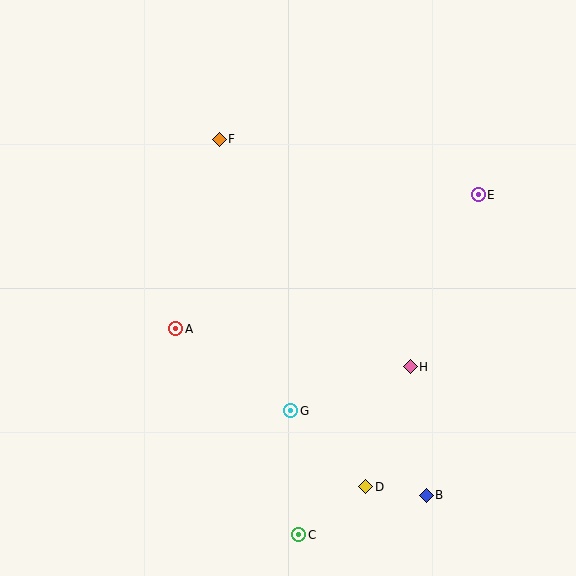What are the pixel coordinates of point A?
Point A is at (176, 329).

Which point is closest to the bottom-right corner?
Point B is closest to the bottom-right corner.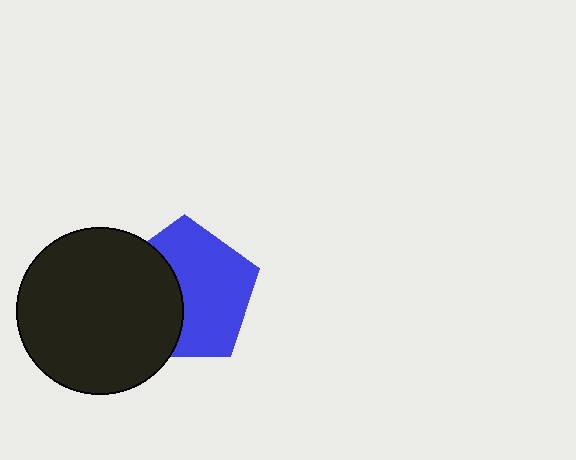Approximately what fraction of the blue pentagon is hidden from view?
Roughly 39% of the blue pentagon is hidden behind the black circle.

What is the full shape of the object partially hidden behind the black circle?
The partially hidden object is a blue pentagon.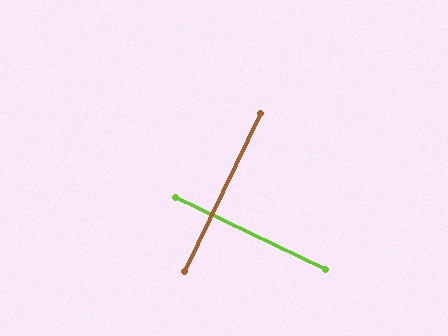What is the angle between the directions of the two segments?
Approximately 90 degrees.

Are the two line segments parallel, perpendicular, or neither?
Perpendicular — they meet at approximately 90°.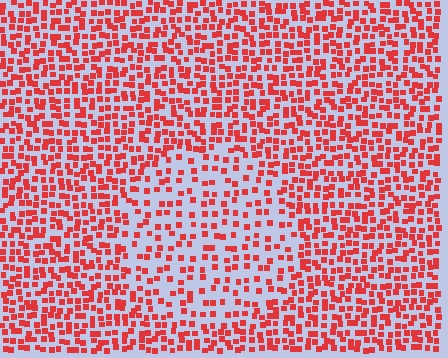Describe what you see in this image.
The image contains small red elements arranged at two different densities. A circle-shaped region is visible where the elements are less densely packed than the surrounding area.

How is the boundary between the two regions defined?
The boundary is defined by a change in element density (approximately 1.9x ratio). All elements are the same color, size, and shape.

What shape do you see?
I see a circle.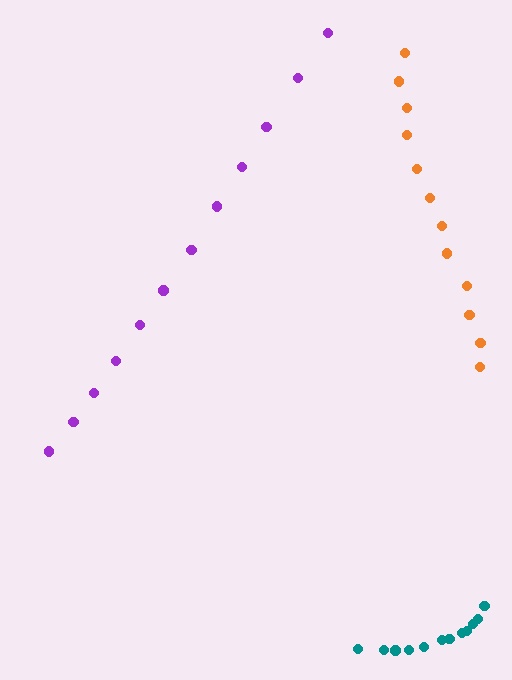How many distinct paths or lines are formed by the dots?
There are 3 distinct paths.